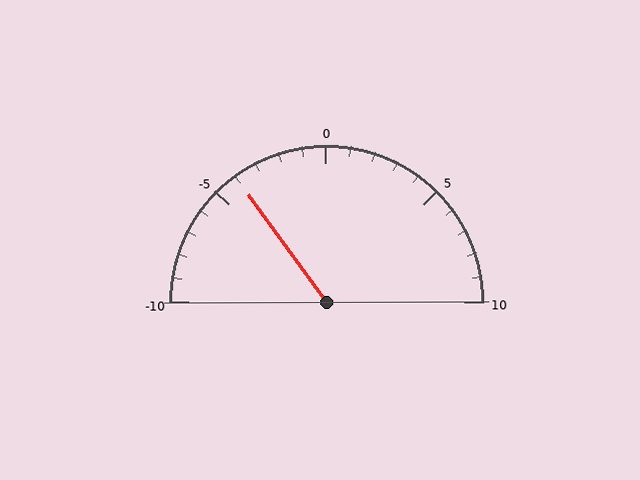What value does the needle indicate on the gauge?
The needle indicates approximately -4.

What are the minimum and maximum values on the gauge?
The gauge ranges from -10 to 10.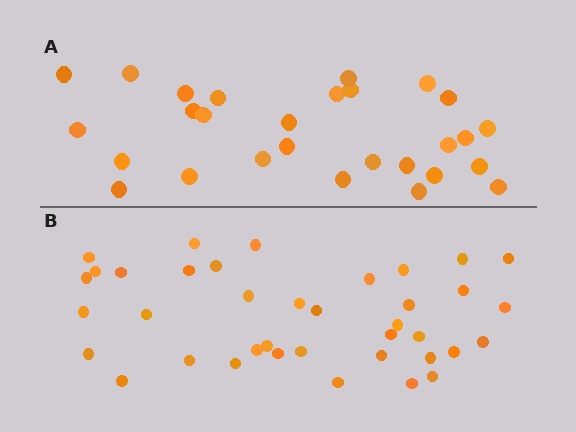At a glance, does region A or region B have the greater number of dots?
Region B (the bottom region) has more dots.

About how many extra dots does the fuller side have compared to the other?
Region B has roughly 10 or so more dots than region A.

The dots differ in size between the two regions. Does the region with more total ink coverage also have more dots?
No. Region A has more total ink coverage because its dots are larger, but region B actually contains more individual dots. Total area can be misleading — the number of items is what matters here.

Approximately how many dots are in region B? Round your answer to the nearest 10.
About 40 dots. (The exact count is 38, which rounds to 40.)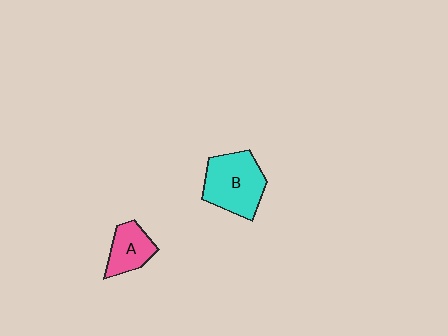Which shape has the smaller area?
Shape A (pink).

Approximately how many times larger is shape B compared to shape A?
Approximately 1.7 times.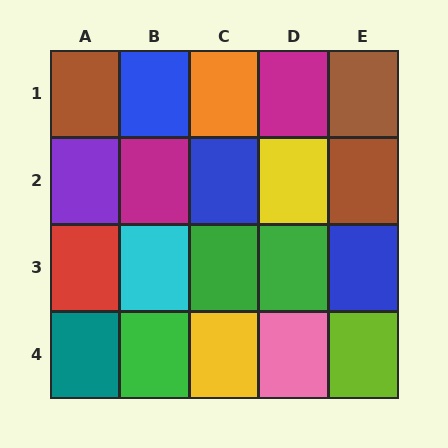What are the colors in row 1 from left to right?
Brown, blue, orange, magenta, brown.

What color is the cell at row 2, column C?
Blue.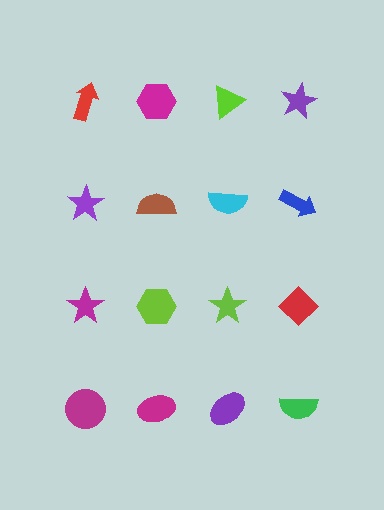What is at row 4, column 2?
A magenta ellipse.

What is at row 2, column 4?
A blue arrow.